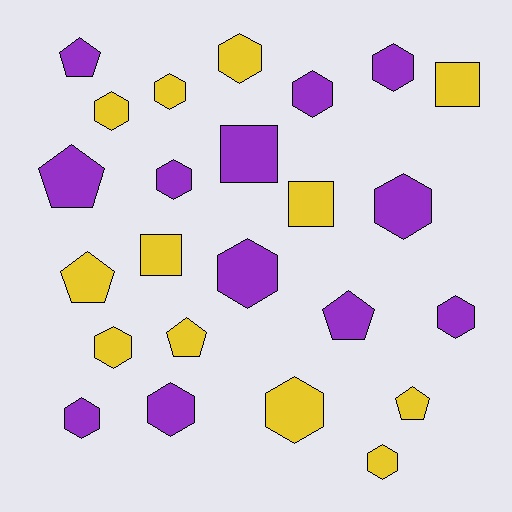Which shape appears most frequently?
Hexagon, with 14 objects.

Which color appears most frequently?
Yellow, with 12 objects.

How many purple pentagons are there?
There are 3 purple pentagons.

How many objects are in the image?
There are 24 objects.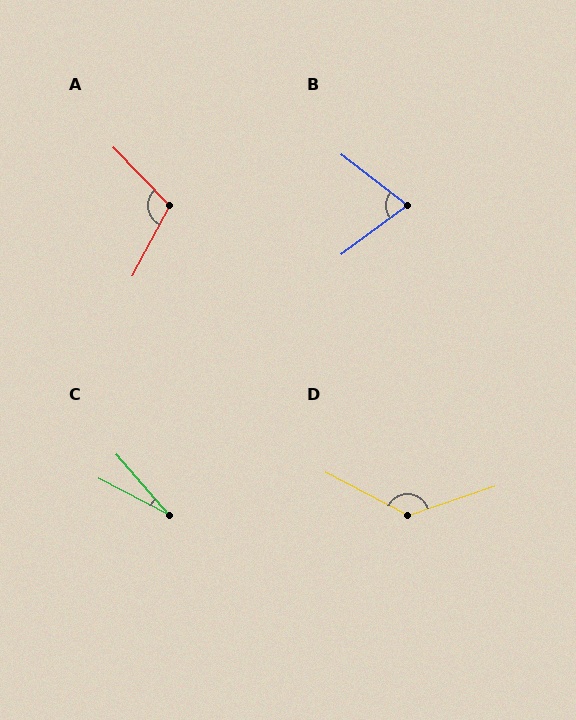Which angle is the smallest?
C, at approximately 22 degrees.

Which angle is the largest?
D, at approximately 134 degrees.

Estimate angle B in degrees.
Approximately 75 degrees.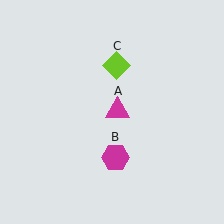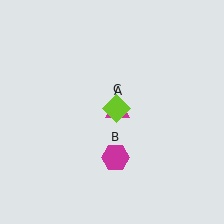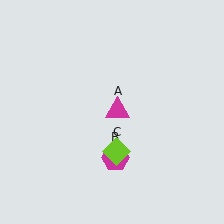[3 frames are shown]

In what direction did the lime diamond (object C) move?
The lime diamond (object C) moved down.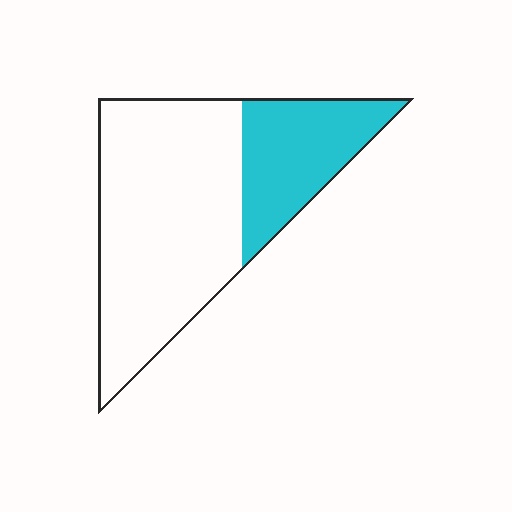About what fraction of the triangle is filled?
About one third (1/3).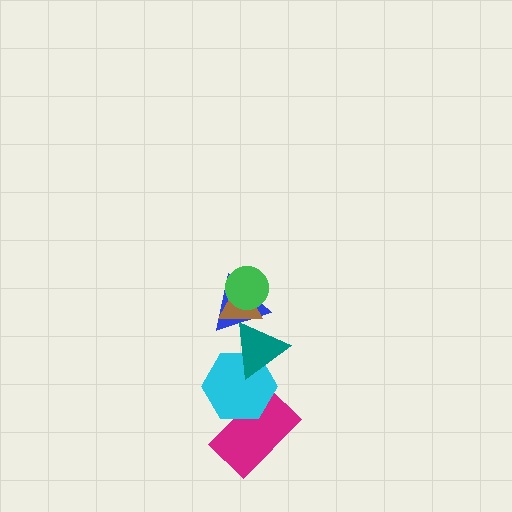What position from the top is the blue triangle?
The blue triangle is 3rd from the top.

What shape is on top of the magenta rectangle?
The cyan hexagon is on top of the magenta rectangle.